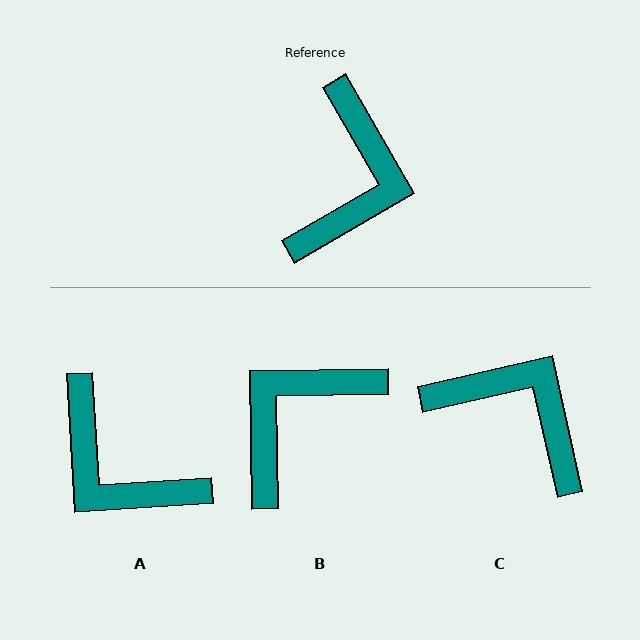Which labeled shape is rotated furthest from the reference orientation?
B, about 151 degrees away.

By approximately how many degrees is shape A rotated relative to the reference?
Approximately 117 degrees clockwise.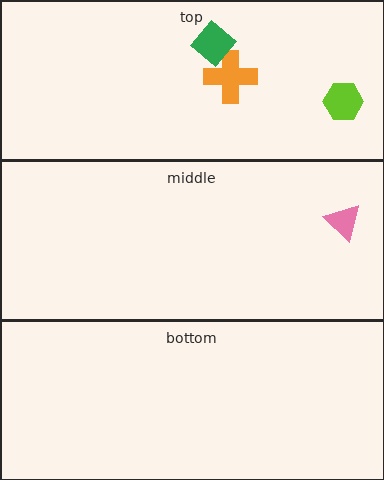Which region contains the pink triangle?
The middle region.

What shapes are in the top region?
The orange cross, the green diamond, the lime hexagon.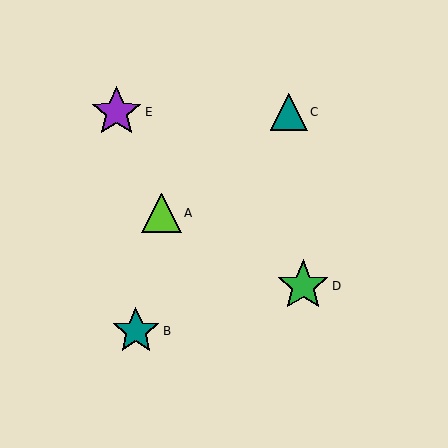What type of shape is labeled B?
Shape B is a teal star.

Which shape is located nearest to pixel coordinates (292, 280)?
The green star (labeled D) at (303, 286) is nearest to that location.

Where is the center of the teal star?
The center of the teal star is at (136, 331).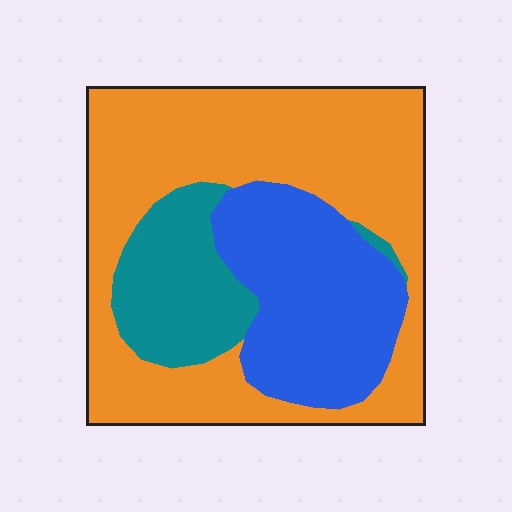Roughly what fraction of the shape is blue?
Blue takes up between a sixth and a third of the shape.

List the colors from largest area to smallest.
From largest to smallest: orange, blue, teal.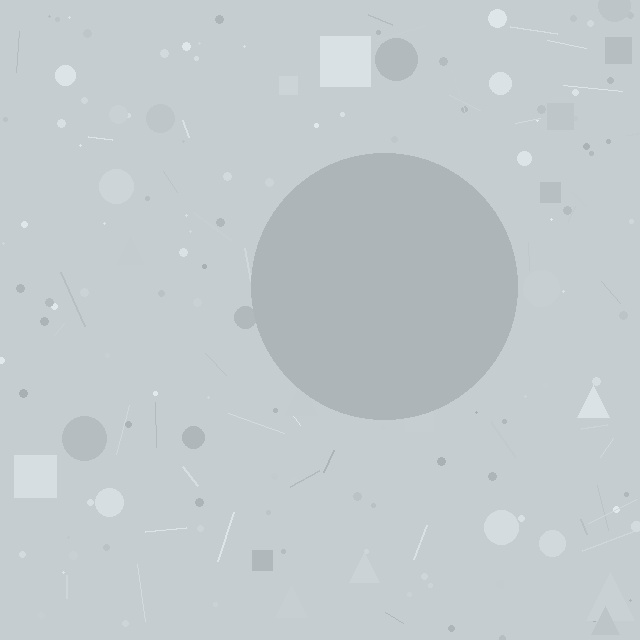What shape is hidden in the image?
A circle is hidden in the image.